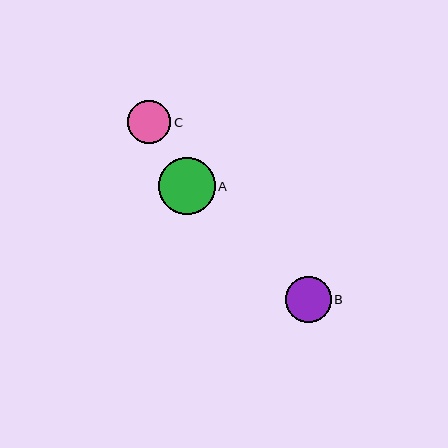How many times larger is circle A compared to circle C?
Circle A is approximately 1.3 times the size of circle C.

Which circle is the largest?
Circle A is the largest with a size of approximately 57 pixels.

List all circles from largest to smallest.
From largest to smallest: A, B, C.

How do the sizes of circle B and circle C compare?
Circle B and circle C are approximately the same size.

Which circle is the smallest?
Circle C is the smallest with a size of approximately 43 pixels.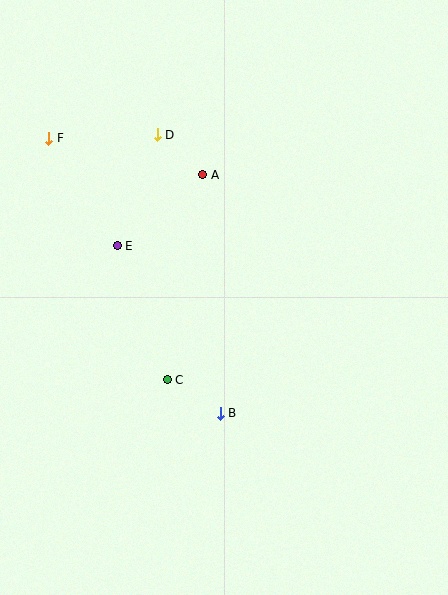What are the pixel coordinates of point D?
Point D is at (157, 135).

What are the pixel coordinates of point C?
Point C is at (167, 380).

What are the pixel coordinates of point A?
Point A is at (203, 175).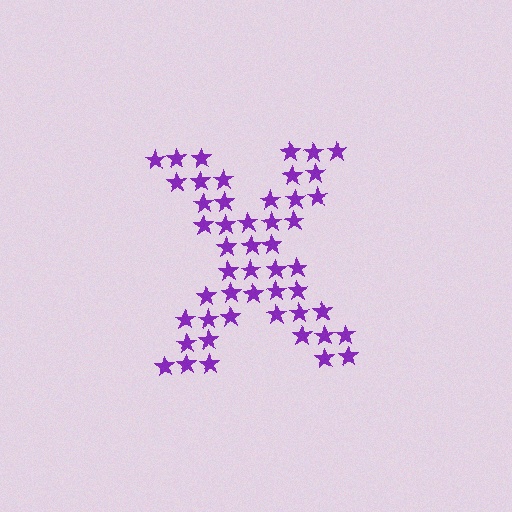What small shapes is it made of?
It is made of small stars.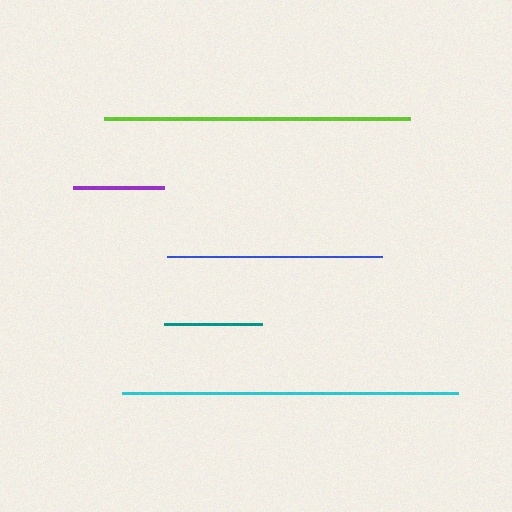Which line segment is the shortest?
The purple line is the shortest at approximately 91 pixels.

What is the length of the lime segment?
The lime segment is approximately 306 pixels long.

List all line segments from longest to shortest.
From longest to shortest: cyan, lime, blue, teal, purple.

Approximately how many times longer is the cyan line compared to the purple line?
The cyan line is approximately 3.7 times the length of the purple line.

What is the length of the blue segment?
The blue segment is approximately 215 pixels long.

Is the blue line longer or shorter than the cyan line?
The cyan line is longer than the blue line.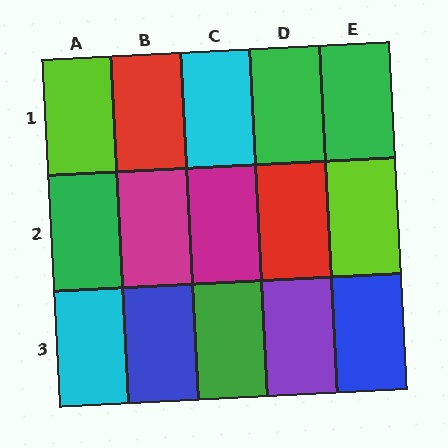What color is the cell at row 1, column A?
Lime.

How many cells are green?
4 cells are green.